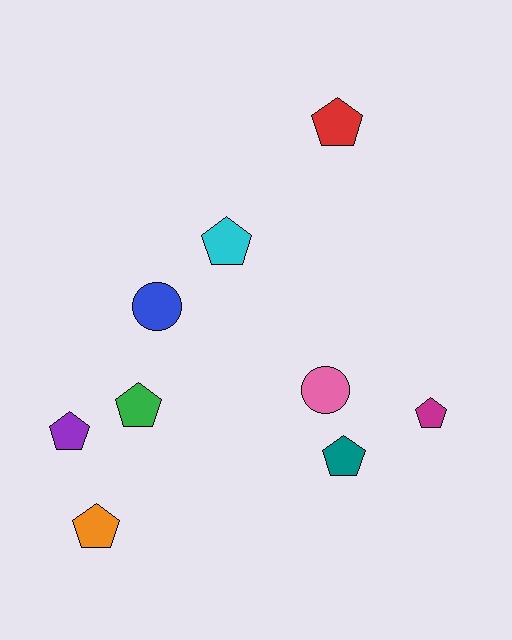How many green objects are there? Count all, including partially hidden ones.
There is 1 green object.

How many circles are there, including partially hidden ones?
There are 2 circles.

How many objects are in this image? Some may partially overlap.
There are 9 objects.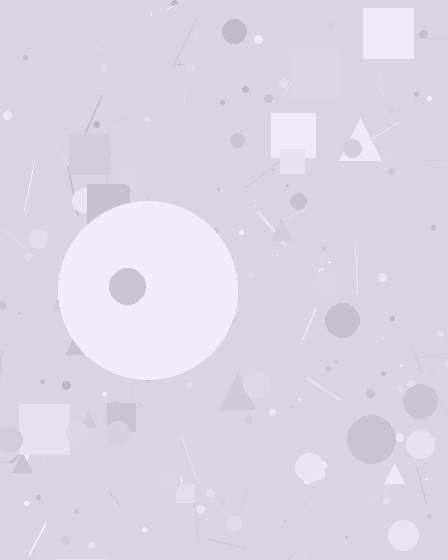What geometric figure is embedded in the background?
A circle is embedded in the background.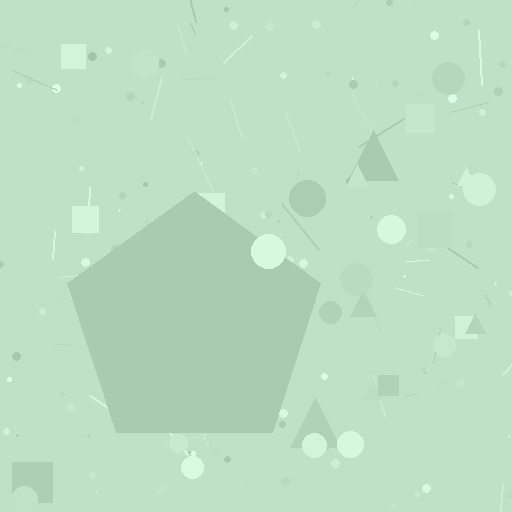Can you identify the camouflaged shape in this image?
The camouflaged shape is a pentagon.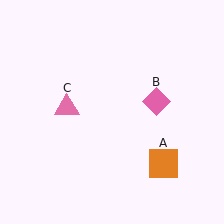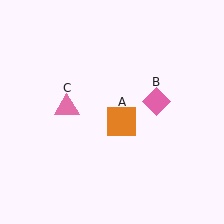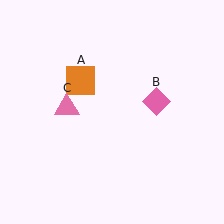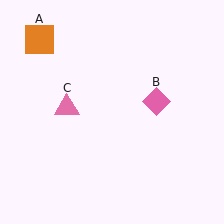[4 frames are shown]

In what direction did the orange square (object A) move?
The orange square (object A) moved up and to the left.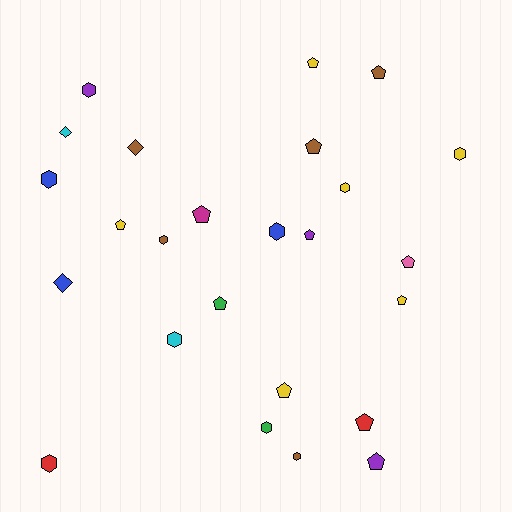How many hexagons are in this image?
There are 10 hexagons.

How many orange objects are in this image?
There are no orange objects.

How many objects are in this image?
There are 25 objects.